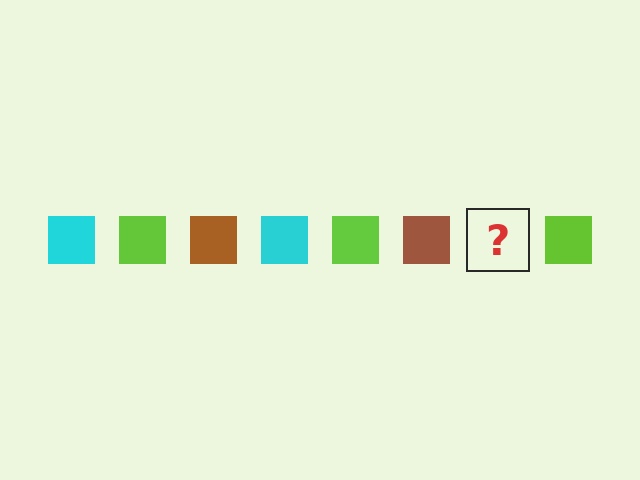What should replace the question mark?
The question mark should be replaced with a cyan square.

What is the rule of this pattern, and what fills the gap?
The rule is that the pattern cycles through cyan, lime, brown squares. The gap should be filled with a cyan square.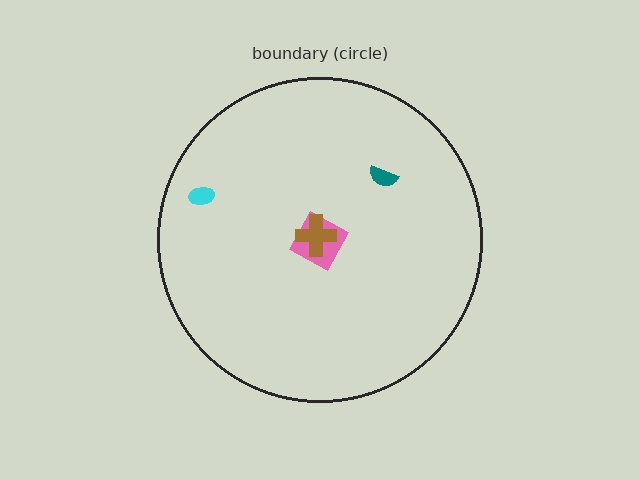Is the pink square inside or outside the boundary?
Inside.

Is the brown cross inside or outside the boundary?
Inside.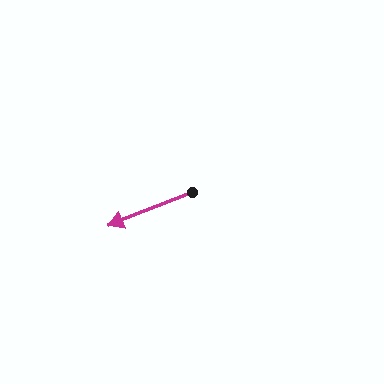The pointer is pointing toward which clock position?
Roughly 8 o'clock.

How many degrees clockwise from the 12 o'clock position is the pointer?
Approximately 248 degrees.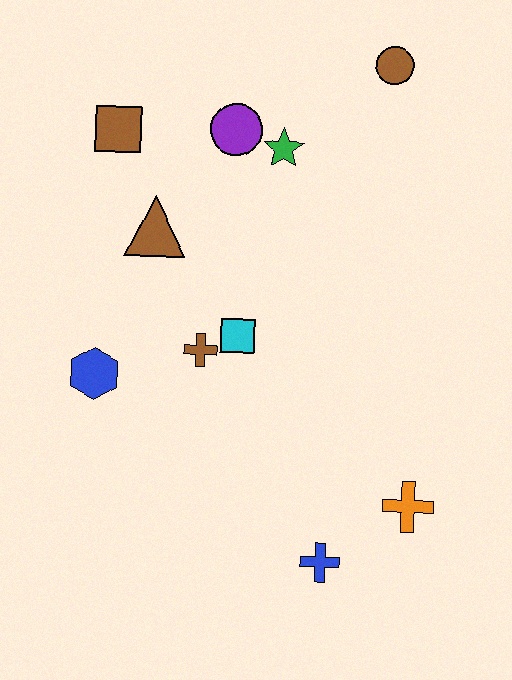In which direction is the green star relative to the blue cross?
The green star is above the blue cross.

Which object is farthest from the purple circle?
The blue cross is farthest from the purple circle.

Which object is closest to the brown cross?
The cyan square is closest to the brown cross.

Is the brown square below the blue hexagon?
No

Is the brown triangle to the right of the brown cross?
No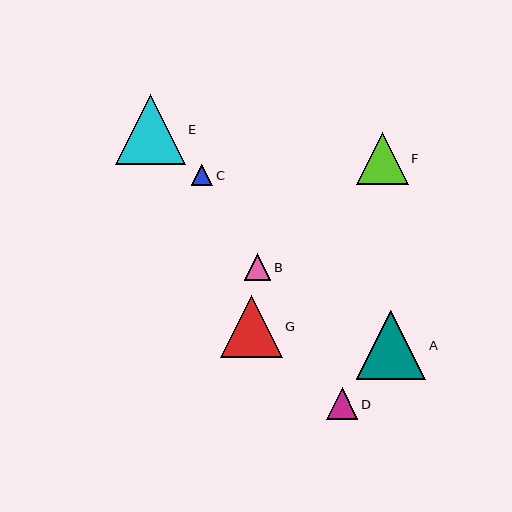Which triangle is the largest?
Triangle E is the largest with a size of approximately 70 pixels.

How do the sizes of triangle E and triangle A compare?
Triangle E and triangle A are approximately the same size.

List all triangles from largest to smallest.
From largest to smallest: E, A, G, F, D, B, C.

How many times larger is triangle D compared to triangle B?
Triangle D is approximately 1.2 times the size of triangle B.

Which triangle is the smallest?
Triangle C is the smallest with a size of approximately 21 pixels.